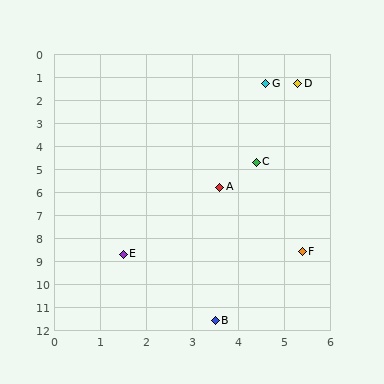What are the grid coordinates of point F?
Point F is at approximately (5.4, 8.6).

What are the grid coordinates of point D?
Point D is at approximately (5.3, 1.3).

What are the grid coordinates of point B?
Point B is at approximately (3.5, 11.6).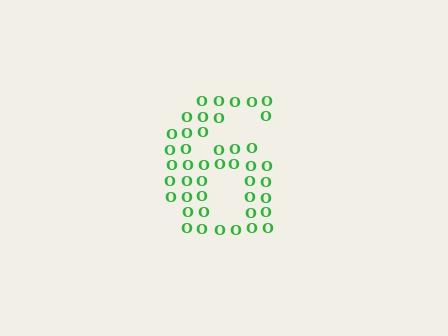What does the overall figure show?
The overall figure shows the digit 6.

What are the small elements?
The small elements are letter O's.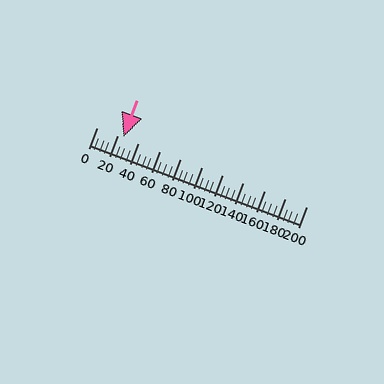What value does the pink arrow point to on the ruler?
The pink arrow points to approximately 25.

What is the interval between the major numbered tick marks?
The major tick marks are spaced 20 units apart.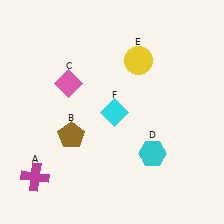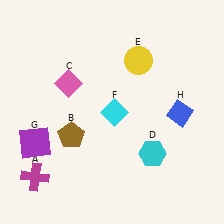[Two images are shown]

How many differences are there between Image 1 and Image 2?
There are 2 differences between the two images.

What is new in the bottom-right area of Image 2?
A blue diamond (H) was added in the bottom-right area of Image 2.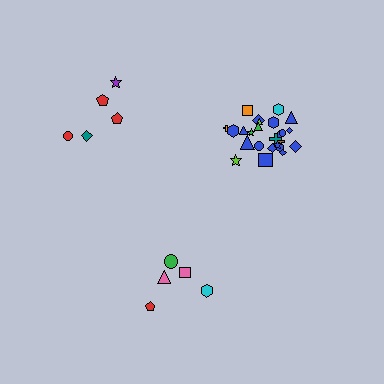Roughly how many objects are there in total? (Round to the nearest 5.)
Roughly 35 objects in total.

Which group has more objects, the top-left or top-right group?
The top-right group.